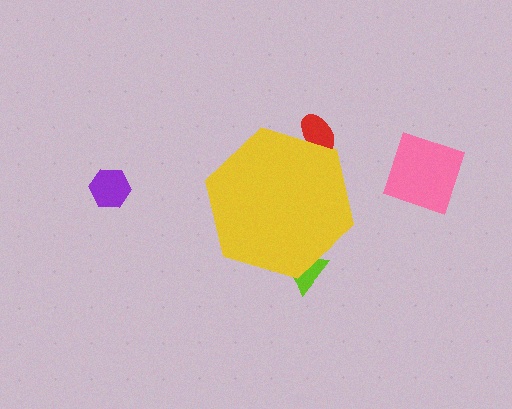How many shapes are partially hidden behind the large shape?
2 shapes are partially hidden.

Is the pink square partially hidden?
No, the pink square is fully visible.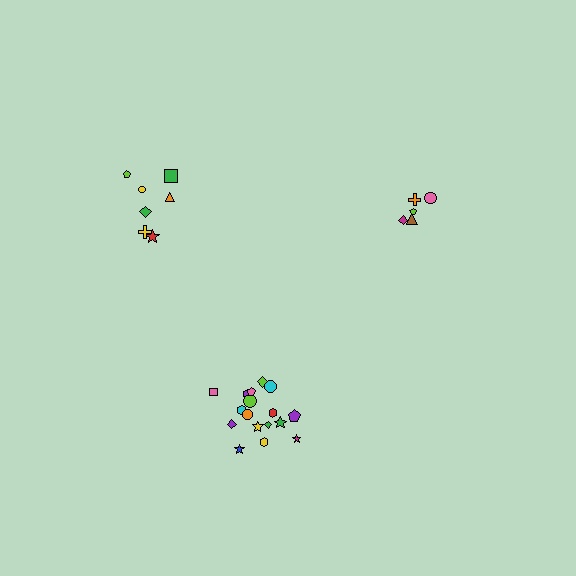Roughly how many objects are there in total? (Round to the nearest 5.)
Roughly 30 objects in total.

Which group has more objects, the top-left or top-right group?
The top-left group.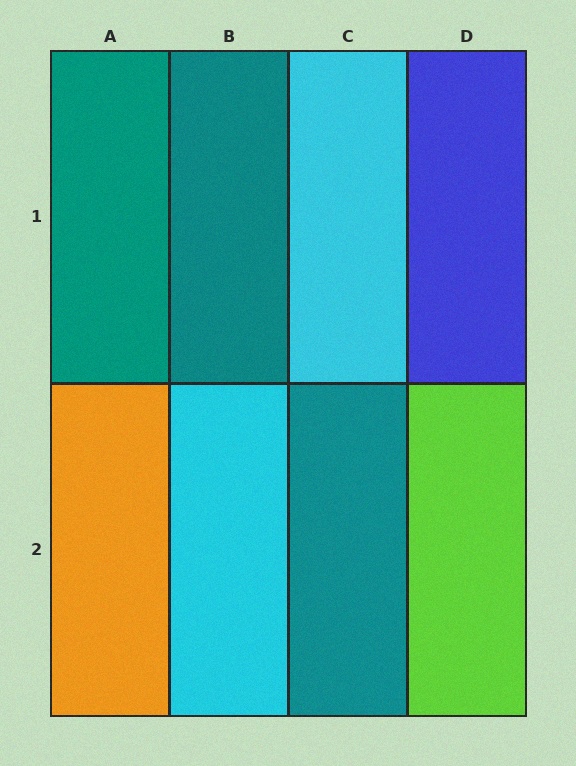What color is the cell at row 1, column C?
Cyan.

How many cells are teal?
3 cells are teal.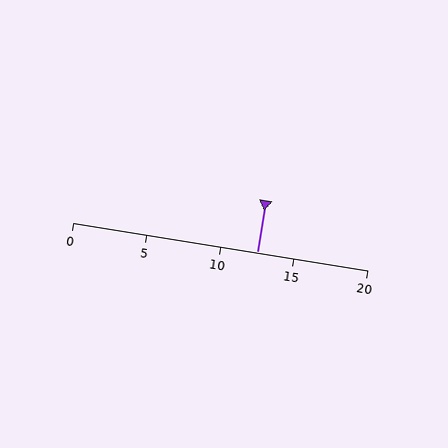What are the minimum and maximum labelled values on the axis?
The axis runs from 0 to 20.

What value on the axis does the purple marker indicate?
The marker indicates approximately 12.5.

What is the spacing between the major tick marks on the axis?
The major ticks are spaced 5 apart.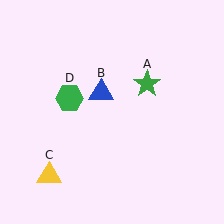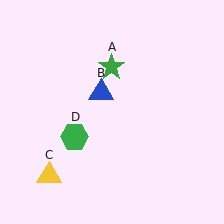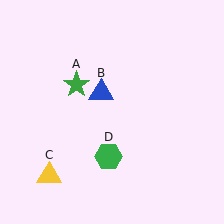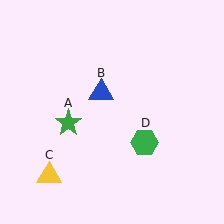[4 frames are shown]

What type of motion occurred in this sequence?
The green star (object A), green hexagon (object D) rotated counterclockwise around the center of the scene.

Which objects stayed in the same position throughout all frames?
Blue triangle (object B) and yellow triangle (object C) remained stationary.